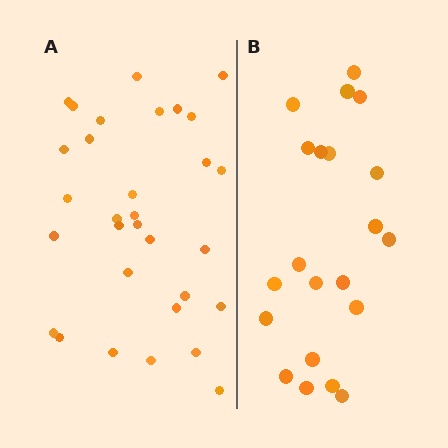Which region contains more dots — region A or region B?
Region A (the left region) has more dots.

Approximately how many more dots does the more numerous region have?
Region A has roughly 10 or so more dots than region B.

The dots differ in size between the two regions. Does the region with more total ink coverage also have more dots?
No. Region B has more total ink coverage because its dots are larger, but region A actually contains more individual dots. Total area can be misleading — the number of items is what matters here.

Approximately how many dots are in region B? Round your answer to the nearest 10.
About 20 dots. (The exact count is 21, which rounds to 20.)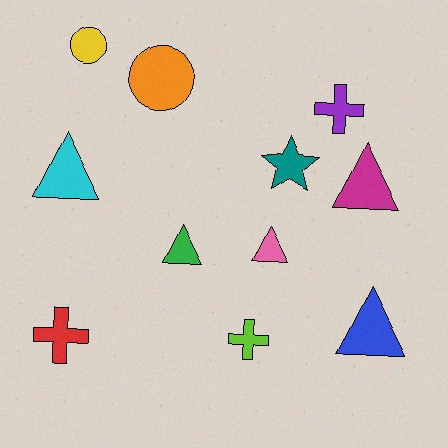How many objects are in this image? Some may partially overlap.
There are 11 objects.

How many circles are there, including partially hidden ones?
There are 2 circles.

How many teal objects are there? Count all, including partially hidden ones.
There is 1 teal object.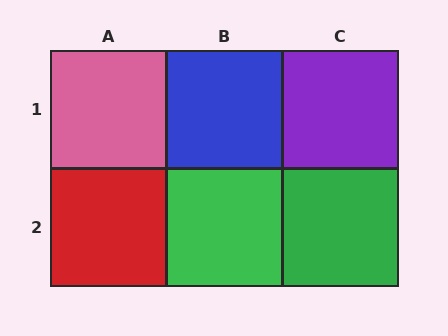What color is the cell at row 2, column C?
Green.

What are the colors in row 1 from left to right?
Pink, blue, purple.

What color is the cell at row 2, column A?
Red.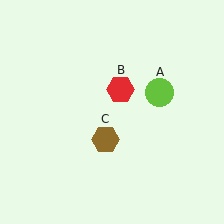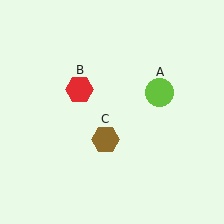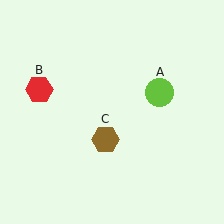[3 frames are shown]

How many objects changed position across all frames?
1 object changed position: red hexagon (object B).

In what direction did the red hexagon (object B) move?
The red hexagon (object B) moved left.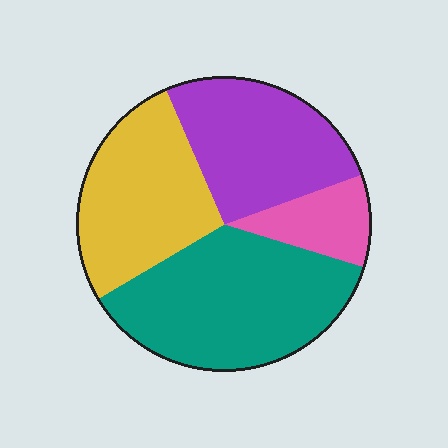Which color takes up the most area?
Teal, at roughly 35%.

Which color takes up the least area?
Pink, at roughly 10%.